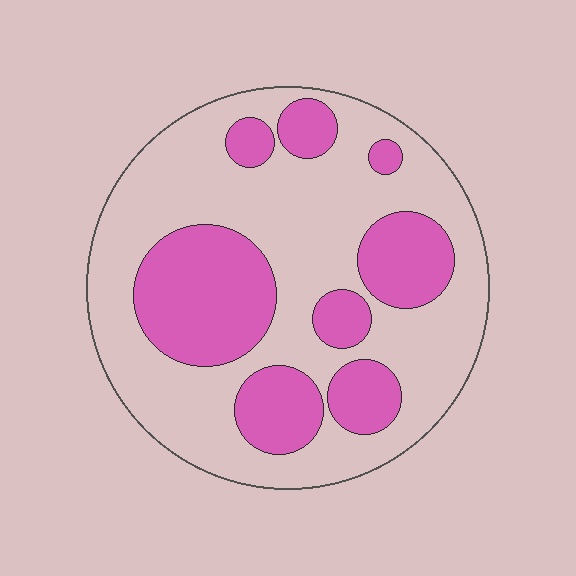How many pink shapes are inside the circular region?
8.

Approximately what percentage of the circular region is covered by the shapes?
Approximately 35%.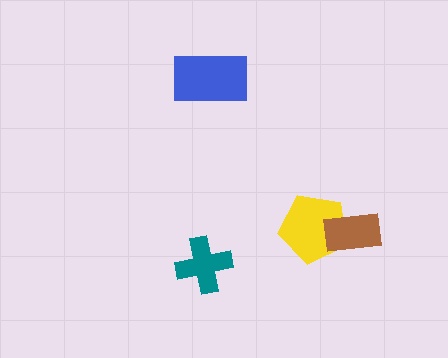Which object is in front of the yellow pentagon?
The brown rectangle is in front of the yellow pentagon.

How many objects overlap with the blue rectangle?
0 objects overlap with the blue rectangle.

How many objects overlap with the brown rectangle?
1 object overlaps with the brown rectangle.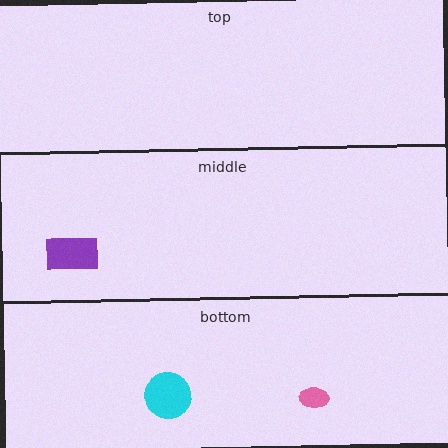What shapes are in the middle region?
The purple rectangle.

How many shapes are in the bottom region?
2.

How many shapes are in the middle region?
1.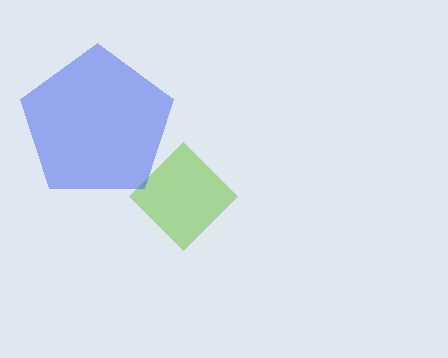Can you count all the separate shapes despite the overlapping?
Yes, there are 2 separate shapes.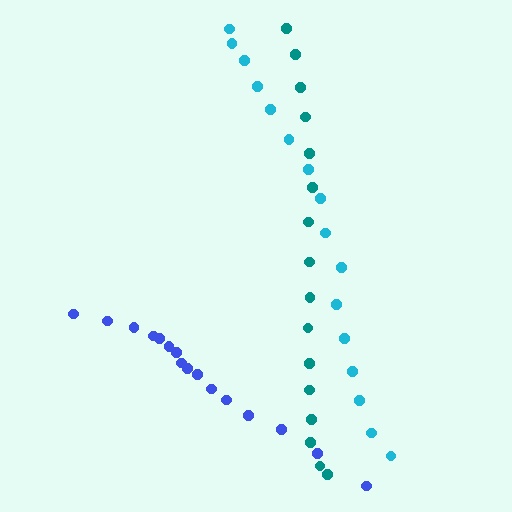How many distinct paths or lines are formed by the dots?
There are 3 distinct paths.